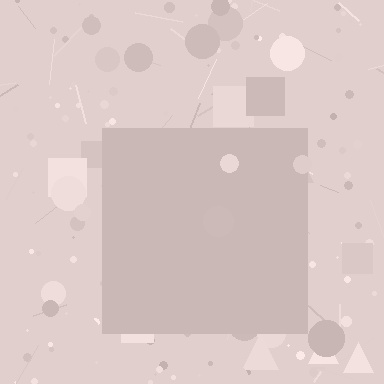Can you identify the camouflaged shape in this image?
The camouflaged shape is a square.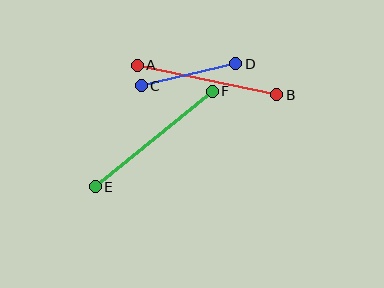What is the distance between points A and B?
The distance is approximately 143 pixels.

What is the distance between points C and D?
The distance is approximately 97 pixels.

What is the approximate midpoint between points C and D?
The midpoint is at approximately (189, 75) pixels.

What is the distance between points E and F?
The distance is approximately 151 pixels.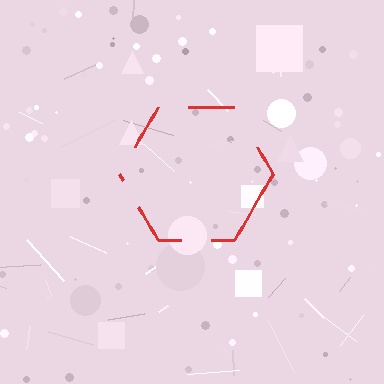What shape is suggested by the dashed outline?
The dashed outline suggests a hexagon.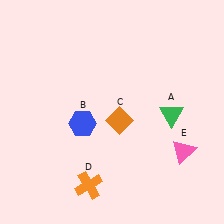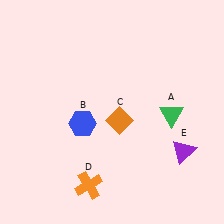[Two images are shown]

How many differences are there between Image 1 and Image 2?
There is 1 difference between the two images.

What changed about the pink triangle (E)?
In Image 1, E is pink. In Image 2, it changed to purple.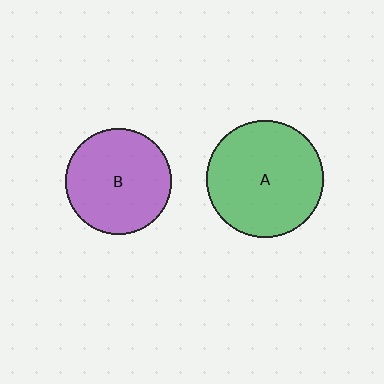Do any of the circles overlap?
No, none of the circles overlap.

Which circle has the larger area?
Circle A (green).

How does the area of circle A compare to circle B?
Approximately 1.2 times.